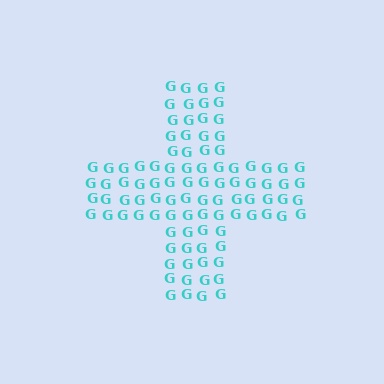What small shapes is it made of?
It is made of small letter G's.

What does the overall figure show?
The overall figure shows a cross.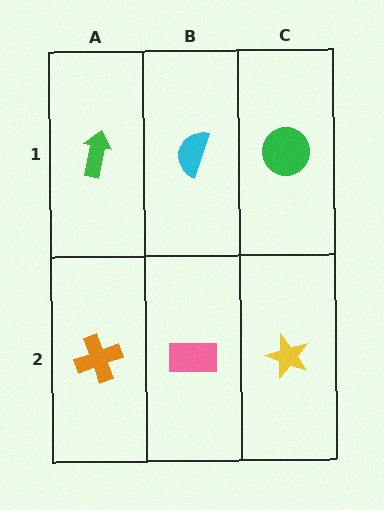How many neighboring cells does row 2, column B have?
3.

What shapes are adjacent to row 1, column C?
A yellow star (row 2, column C), a cyan semicircle (row 1, column B).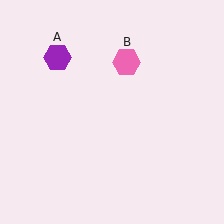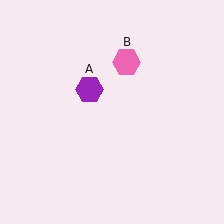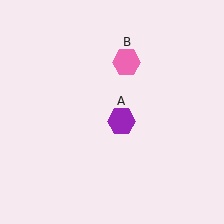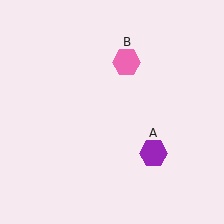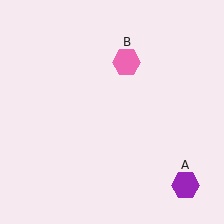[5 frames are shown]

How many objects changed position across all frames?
1 object changed position: purple hexagon (object A).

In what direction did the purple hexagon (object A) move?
The purple hexagon (object A) moved down and to the right.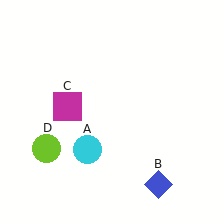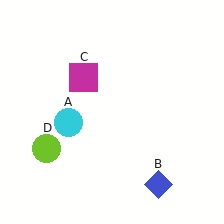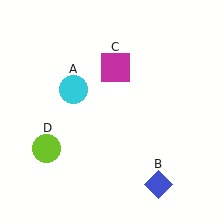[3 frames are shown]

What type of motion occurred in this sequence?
The cyan circle (object A), magenta square (object C) rotated clockwise around the center of the scene.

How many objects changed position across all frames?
2 objects changed position: cyan circle (object A), magenta square (object C).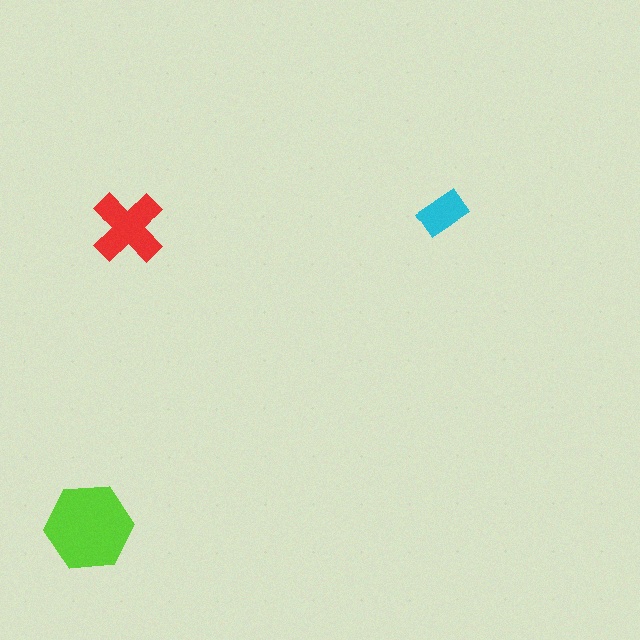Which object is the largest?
The lime hexagon.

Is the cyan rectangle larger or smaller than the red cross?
Smaller.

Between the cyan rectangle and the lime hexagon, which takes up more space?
The lime hexagon.